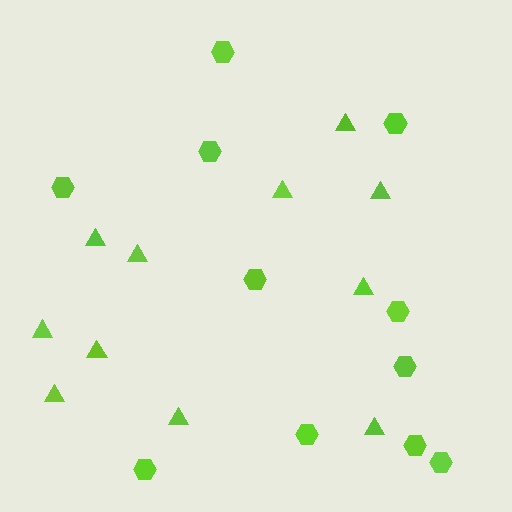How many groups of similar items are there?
There are 2 groups: one group of triangles (11) and one group of hexagons (11).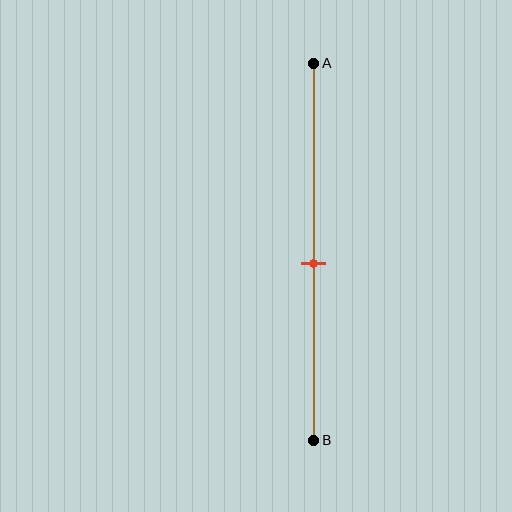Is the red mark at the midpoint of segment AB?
Yes, the mark is approximately at the midpoint.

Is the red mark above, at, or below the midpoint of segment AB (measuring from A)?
The red mark is approximately at the midpoint of segment AB.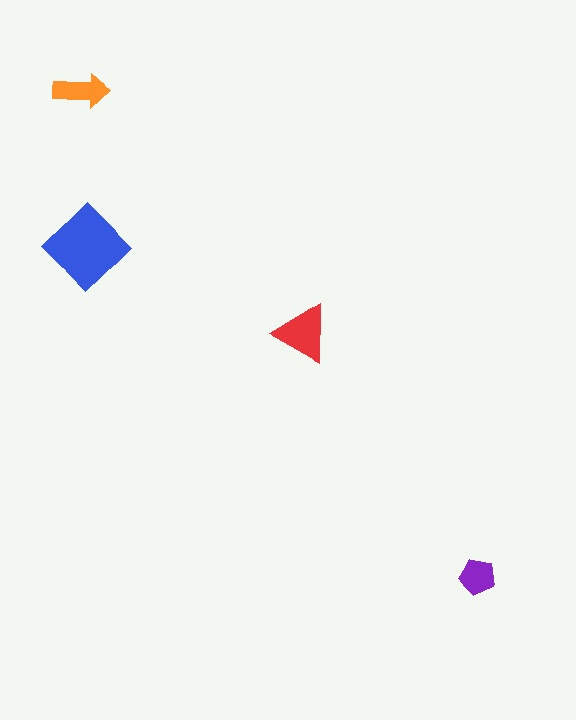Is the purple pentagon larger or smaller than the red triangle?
Smaller.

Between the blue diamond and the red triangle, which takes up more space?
The blue diamond.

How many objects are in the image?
There are 4 objects in the image.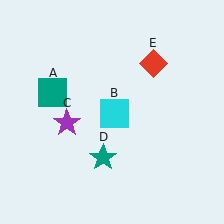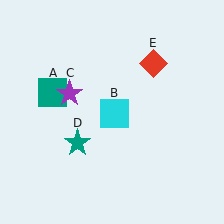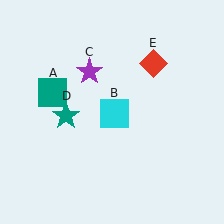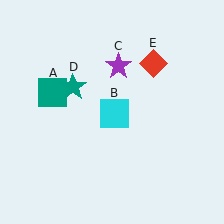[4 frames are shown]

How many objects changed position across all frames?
2 objects changed position: purple star (object C), teal star (object D).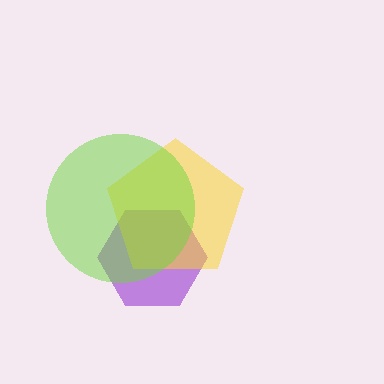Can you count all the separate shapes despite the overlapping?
Yes, there are 3 separate shapes.